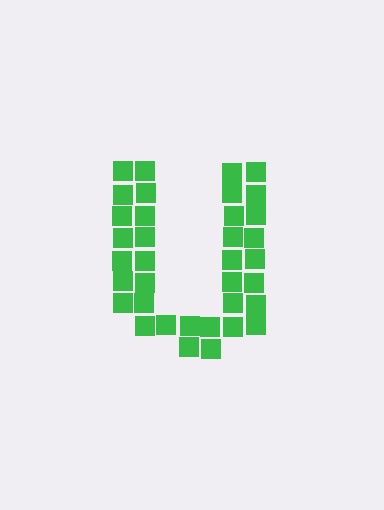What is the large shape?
The large shape is the letter U.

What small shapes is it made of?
It is made of small squares.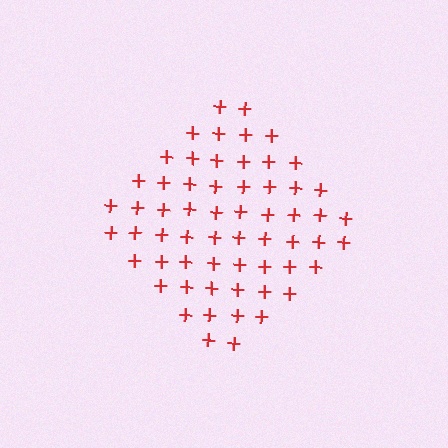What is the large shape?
The large shape is a diamond.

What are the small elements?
The small elements are plus signs.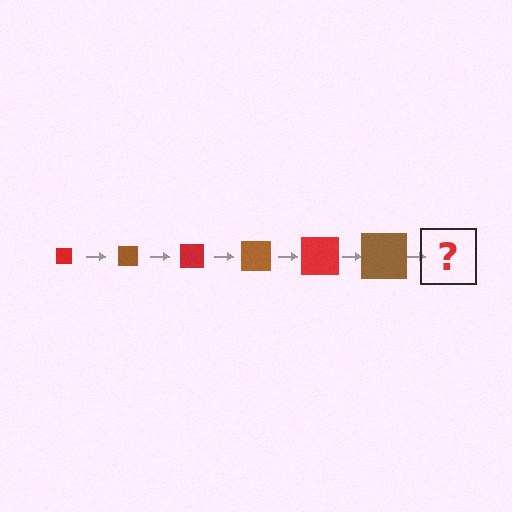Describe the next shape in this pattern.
It should be a red square, larger than the previous one.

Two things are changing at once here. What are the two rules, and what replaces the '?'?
The two rules are that the square grows larger each step and the color cycles through red and brown. The '?' should be a red square, larger than the previous one.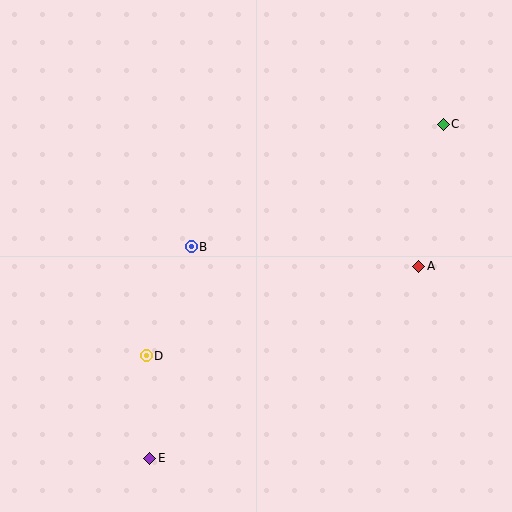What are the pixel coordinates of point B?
Point B is at (191, 247).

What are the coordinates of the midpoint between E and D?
The midpoint between E and D is at (148, 407).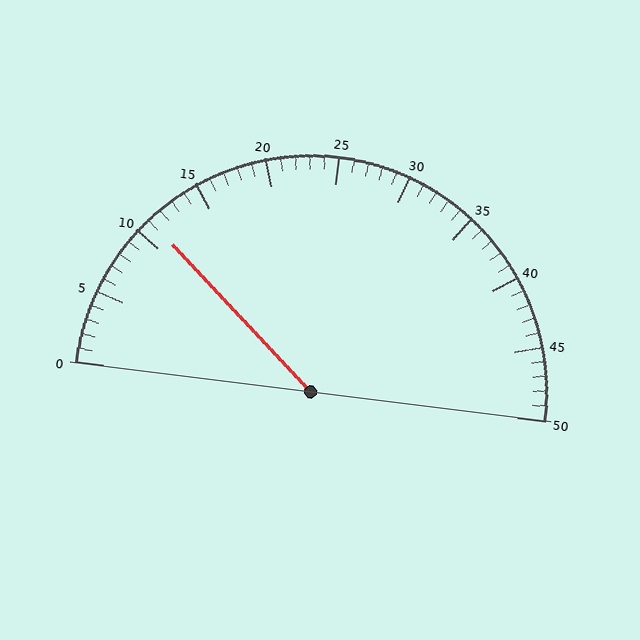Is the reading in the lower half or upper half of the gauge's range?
The reading is in the lower half of the range (0 to 50).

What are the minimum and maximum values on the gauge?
The gauge ranges from 0 to 50.